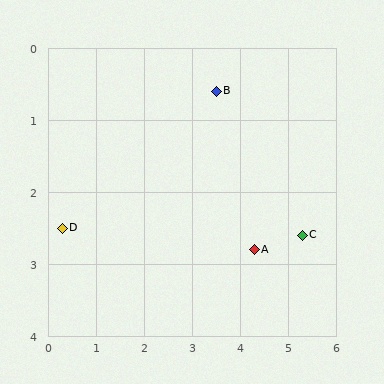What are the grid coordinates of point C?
Point C is at approximately (5.3, 2.6).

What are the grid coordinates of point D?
Point D is at approximately (0.3, 2.5).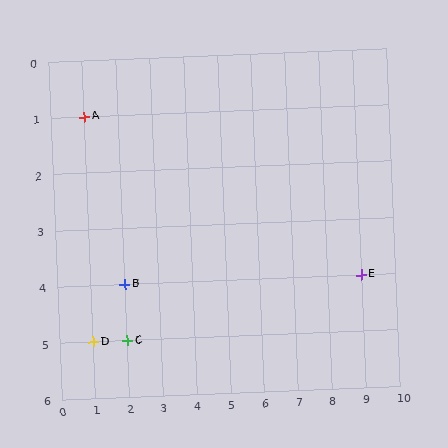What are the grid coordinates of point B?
Point B is at grid coordinates (2, 4).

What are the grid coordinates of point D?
Point D is at grid coordinates (1, 5).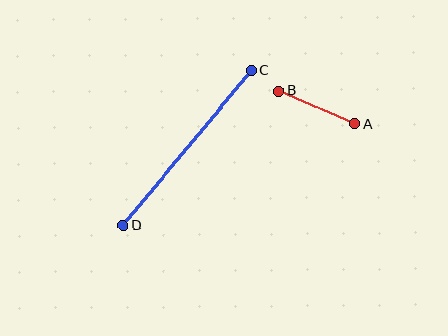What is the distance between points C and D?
The distance is approximately 201 pixels.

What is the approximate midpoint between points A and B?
The midpoint is at approximately (317, 107) pixels.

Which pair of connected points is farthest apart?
Points C and D are farthest apart.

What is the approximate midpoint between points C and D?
The midpoint is at approximately (187, 148) pixels.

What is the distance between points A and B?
The distance is approximately 82 pixels.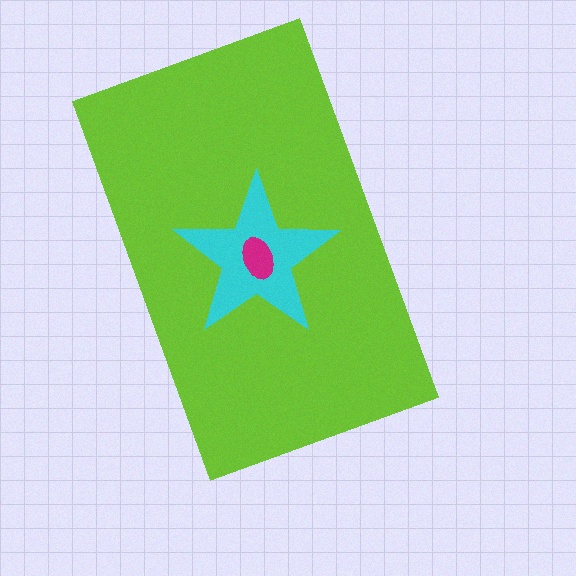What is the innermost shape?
The magenta ellipse.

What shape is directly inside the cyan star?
The magenta ellipse.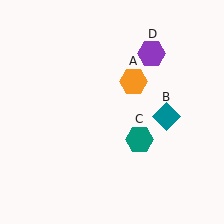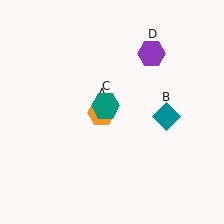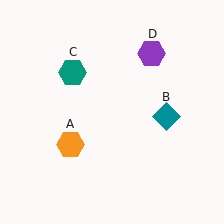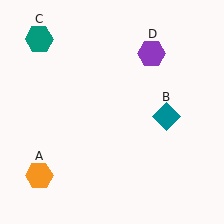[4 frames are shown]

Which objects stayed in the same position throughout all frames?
Teal diamond (object B) and purple hexagon (object D) remained stationary.